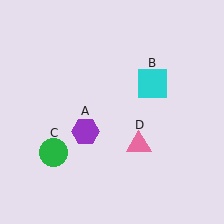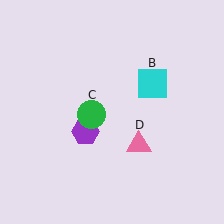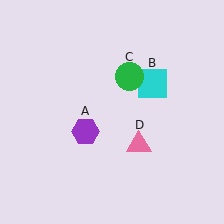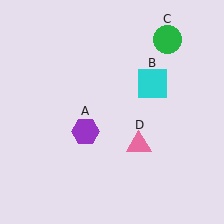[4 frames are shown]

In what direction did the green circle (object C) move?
The green circle (object C) moved up and to the right.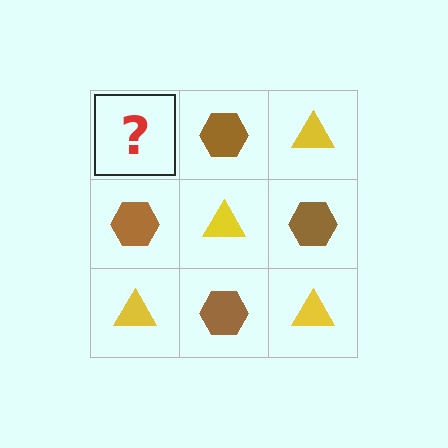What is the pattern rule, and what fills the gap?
The rule is that it alternates yellow triangle and brown hexagon in a checkerboard pattern. The gap should be filled with a yellow triangle.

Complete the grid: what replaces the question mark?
The question mark should be replaced with a yellow triangle.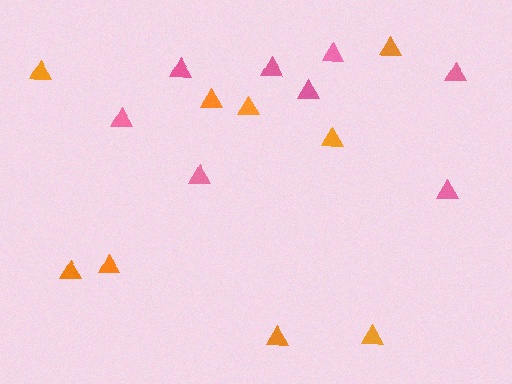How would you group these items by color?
There are 2 groups: one group of pink triangles (8) and one group of orange triangles (9).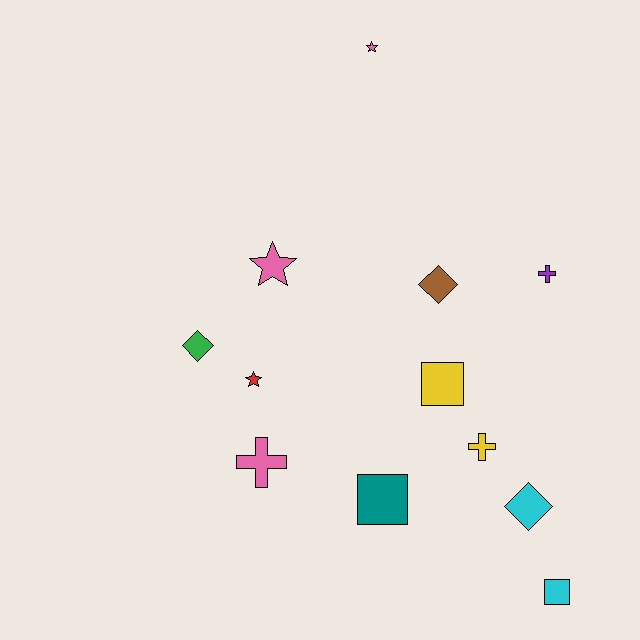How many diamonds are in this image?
There are 3 diamonds.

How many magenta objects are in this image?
There are no magenta objects.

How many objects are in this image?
There are 12 objects.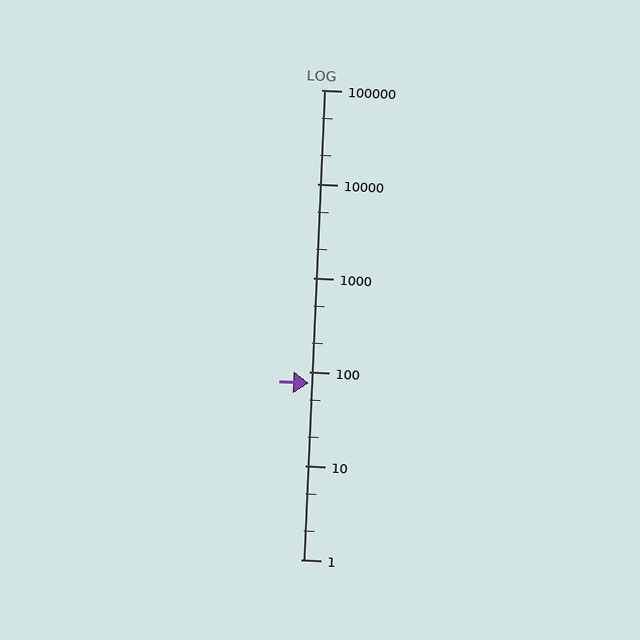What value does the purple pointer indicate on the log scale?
The pointer indicates approximately 75.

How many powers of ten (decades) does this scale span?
The scale spans 5 decades, from 1 to 100000.